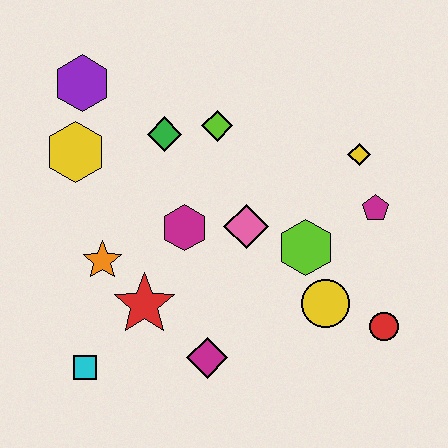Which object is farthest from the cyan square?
The yellow diamond is farthest from the cyan square.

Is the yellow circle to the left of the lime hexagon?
No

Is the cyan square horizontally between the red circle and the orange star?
No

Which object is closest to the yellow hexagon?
The purple hexagon is closest to the yellow hexagon.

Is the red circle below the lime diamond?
Yes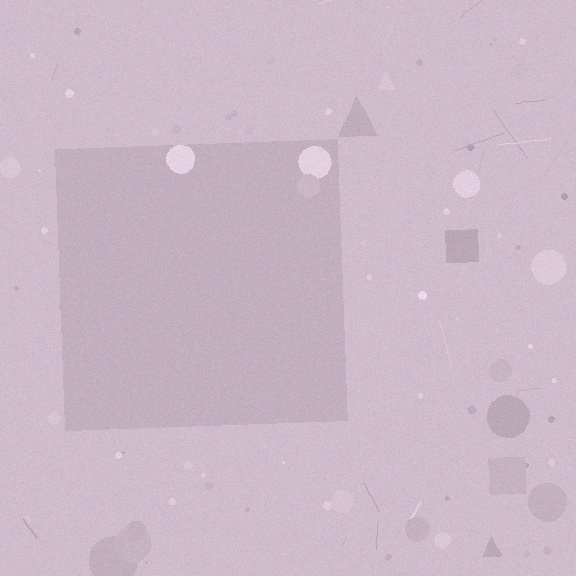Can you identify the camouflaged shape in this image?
The camouflaged shape is a square.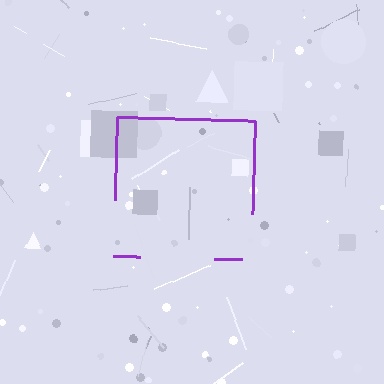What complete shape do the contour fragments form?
The contour fragments form a square.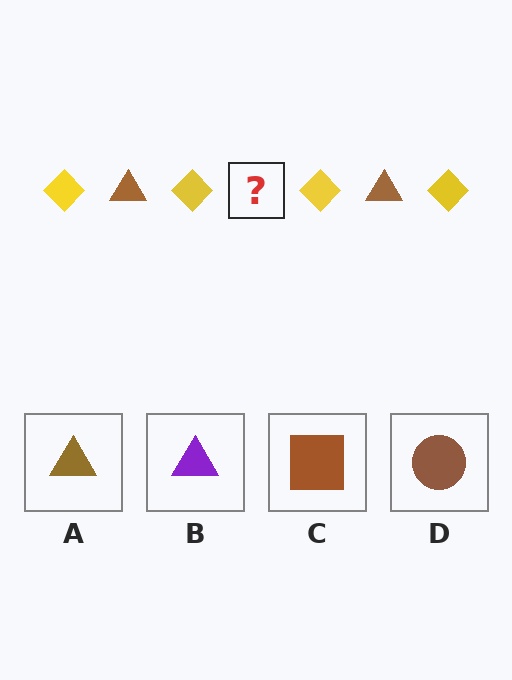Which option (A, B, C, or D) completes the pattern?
A.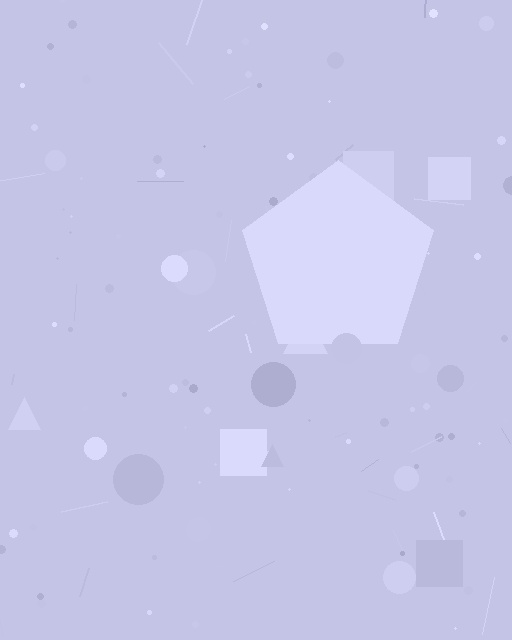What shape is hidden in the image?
A pentagon is hidden in the image.